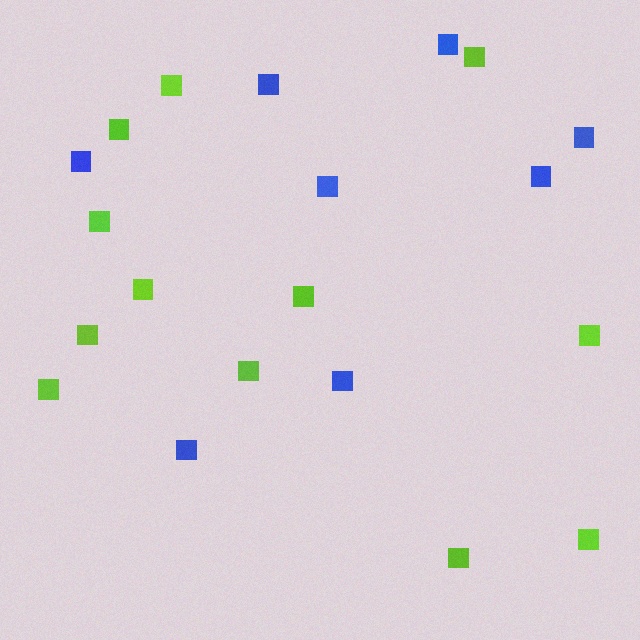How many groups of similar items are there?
There are 2 groups: one group of blue squares (8) and one group of lime squares (12).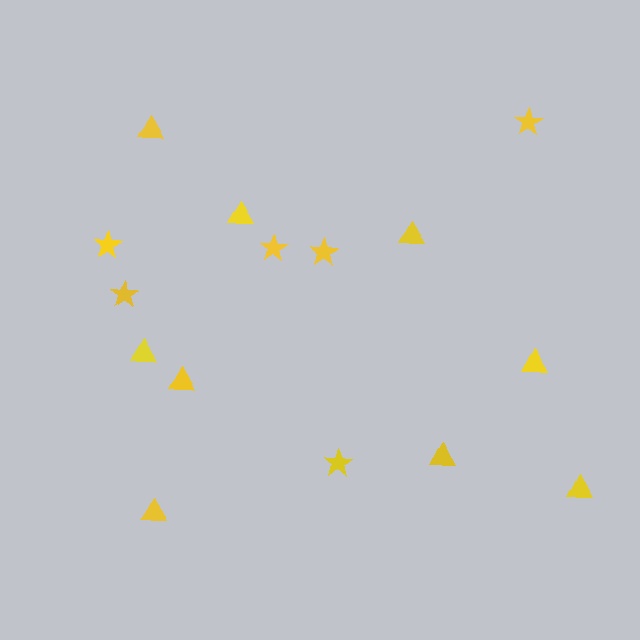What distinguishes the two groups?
There are 2 groups: one group of triangles (9) and one group of stars (6).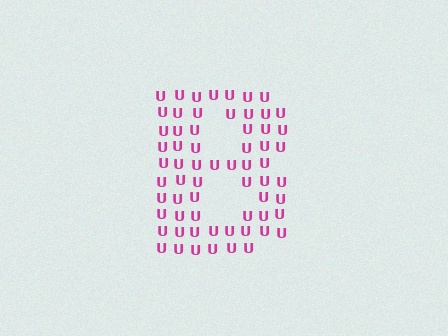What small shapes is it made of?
It is made of small letter U's.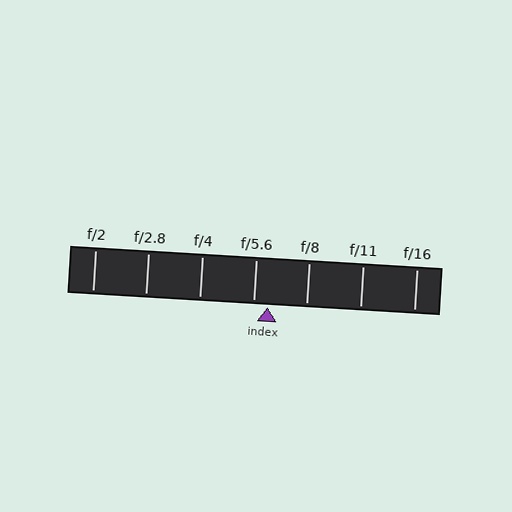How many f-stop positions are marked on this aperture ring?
There are 7 f-stop positions marked.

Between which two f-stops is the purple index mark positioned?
The index mark is between f/5.6 and f/8.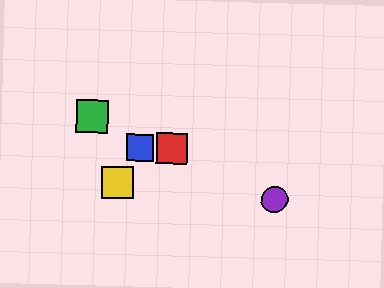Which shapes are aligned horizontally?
The red square, the blue square are aligned horizontally.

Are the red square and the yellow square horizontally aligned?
No, the red square is at y≈149 and the yellow square is at y≈183.